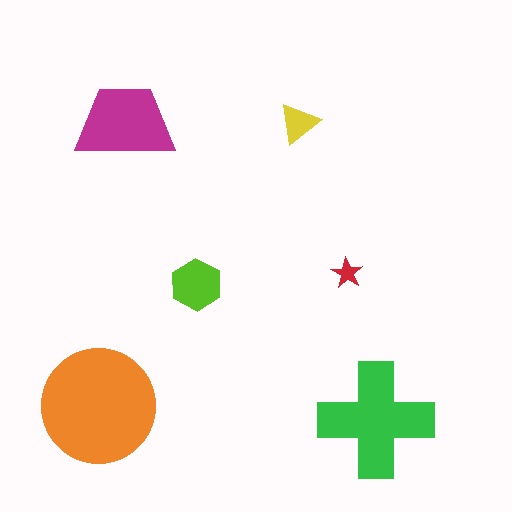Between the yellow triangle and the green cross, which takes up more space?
The green cross.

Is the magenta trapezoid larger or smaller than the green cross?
Smaller.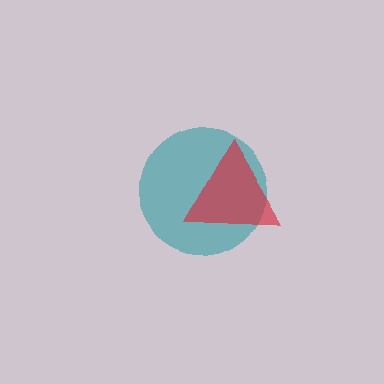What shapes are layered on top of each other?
The layered shapes are: a teal circle, a red triangle.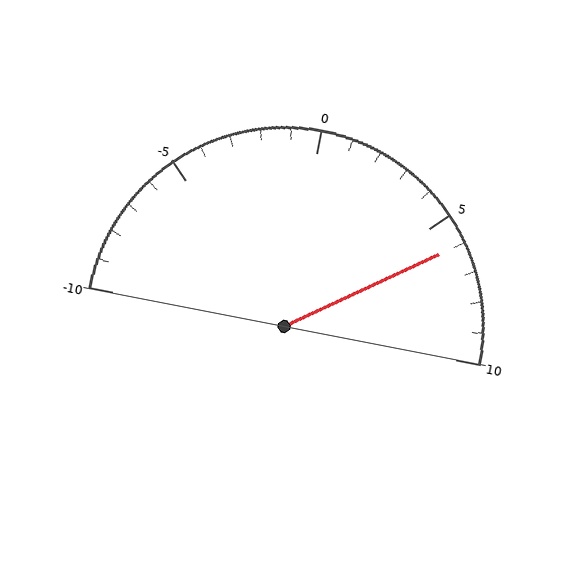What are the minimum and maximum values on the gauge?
The gauge ranges from -10 to 10.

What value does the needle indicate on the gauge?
The needle indicates approximately 6.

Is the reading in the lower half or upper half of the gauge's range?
The reading is in the upper half of the range (-10 to 10).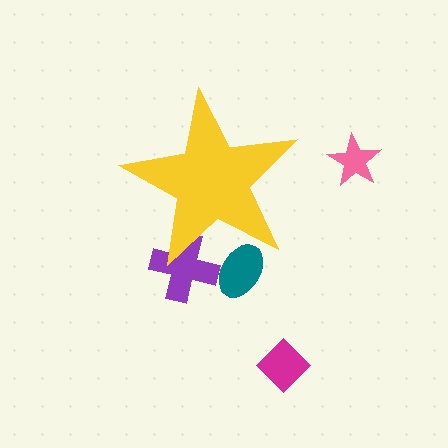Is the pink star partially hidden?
No, the pink star is fully visible.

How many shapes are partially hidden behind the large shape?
2 shapes are partially hidden.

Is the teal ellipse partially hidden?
Yes, the teal ellipse is partially hidden behind the yellow star.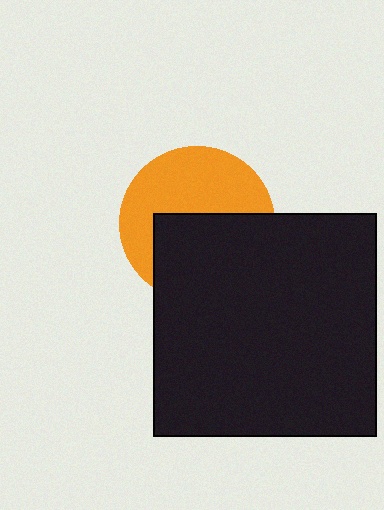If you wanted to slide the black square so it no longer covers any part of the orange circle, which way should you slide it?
Slide it down — that is the most direct way to separate the two shapes.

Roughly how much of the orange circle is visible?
About half of it is visible (roughly 52%).